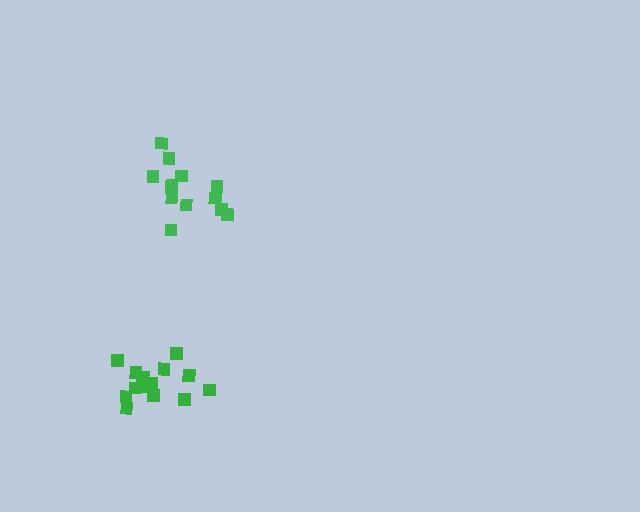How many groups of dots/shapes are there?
There are 2 groups.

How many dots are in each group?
Group 1: 13 dots, Group 2: 14 dots (27 total).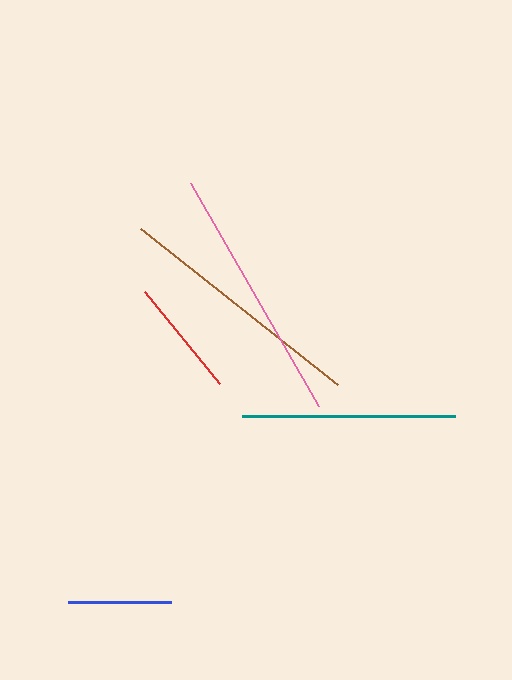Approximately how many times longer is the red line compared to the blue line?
The red line is approximately 1.2 times the length of the blue line.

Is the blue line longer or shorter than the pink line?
The pink line is longer than the blue line.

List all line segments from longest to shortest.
From longest to shortest: pink, brown, teal, red, blue.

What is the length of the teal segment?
The teal segment is approximately 213 pixels long.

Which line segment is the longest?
The pink line is the longest at approximately 257 pixels.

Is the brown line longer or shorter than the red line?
The brown line is longer than the red line.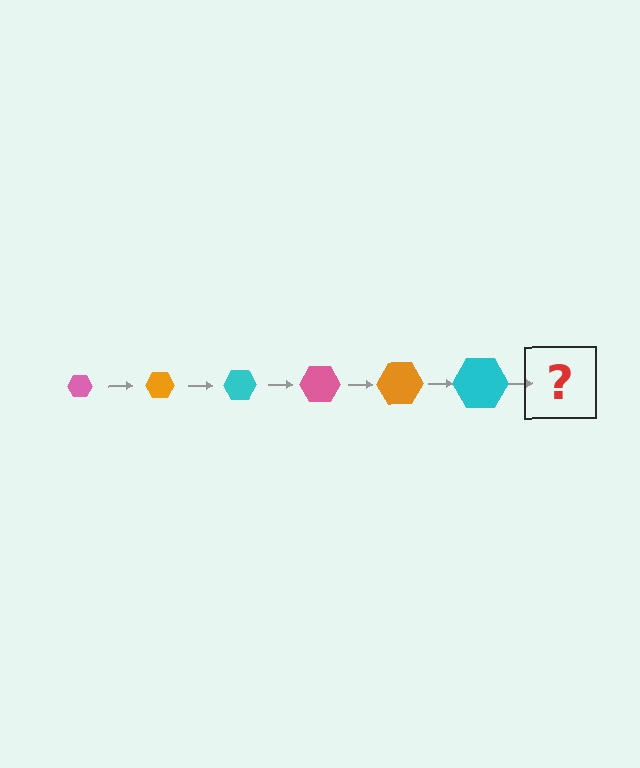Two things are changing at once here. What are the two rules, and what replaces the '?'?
The two rules are that the hexagon grows larger each step and the color cycles through pink, orange, and cyan. The '?' should be a pink hexagon, larger than the previous one.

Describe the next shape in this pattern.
It should be a pink hexagon, larger than the previous one.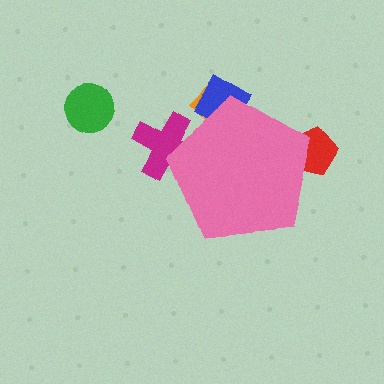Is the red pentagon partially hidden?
Yes, the red pentagon is partially hidden behind the pink pentagon.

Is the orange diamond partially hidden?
Yes, the orange diamond is partially hidden behind the pink pentagon.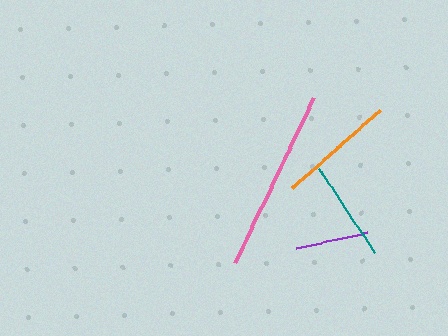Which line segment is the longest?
The pink line is the longest at approximately 183 pixels.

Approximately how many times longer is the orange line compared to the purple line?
The orange line is approximately 1.6 times the length of the purple line.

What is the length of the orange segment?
The orange segment is approximately 118 pixels long.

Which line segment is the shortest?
The purple line is the shortest at approximately 72 pixels.